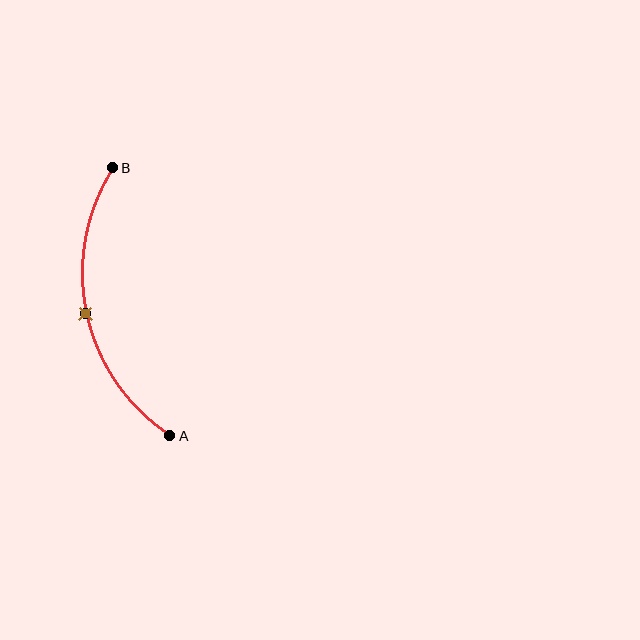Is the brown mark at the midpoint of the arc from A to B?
Yes. The brown mark lies on the arc at equal arc-length from both A and B — it is the arc midpoint.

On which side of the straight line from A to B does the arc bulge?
The arc bulges to the left of the straight line connecting A and B.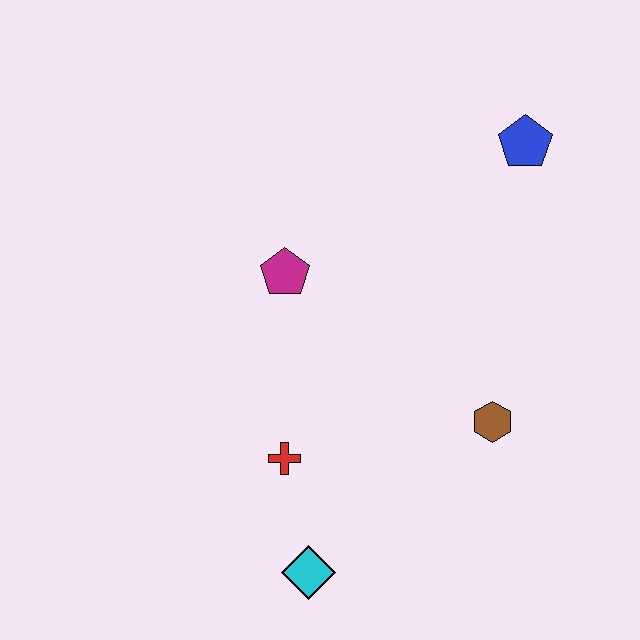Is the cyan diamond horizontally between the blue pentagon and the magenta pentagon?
Yes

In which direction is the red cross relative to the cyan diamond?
The red cross is above the cyan diamond.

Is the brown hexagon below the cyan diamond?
No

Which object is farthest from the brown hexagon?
The blue pentagon is farthest from the brown hexagon.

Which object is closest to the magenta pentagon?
The red cross is closest to the magenta pentagon.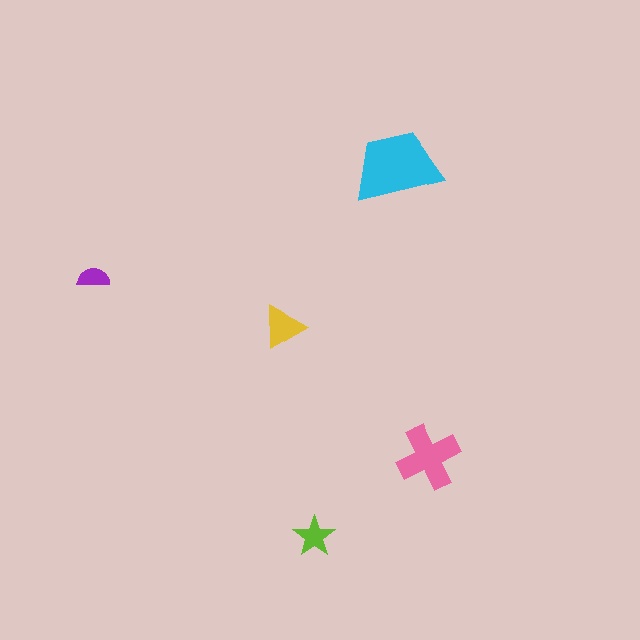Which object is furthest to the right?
The pink cross is rightmost.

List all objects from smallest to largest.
The purple semicircle, the lime star, the yellow triangle, the pink cross, the cyan trapezoid.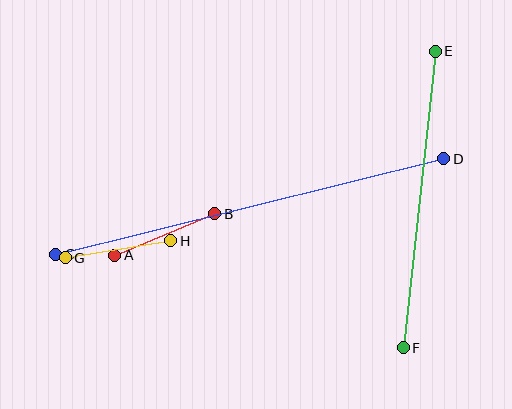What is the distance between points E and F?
The distance is approximately 298 pixels.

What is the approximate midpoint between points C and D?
The midpoint is at approximately (250, 206) pixels.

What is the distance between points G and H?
The distance is approximately 107 pixels.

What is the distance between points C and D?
The distance is approximately 400 pixels.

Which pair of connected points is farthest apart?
Points C and D are farthest apart.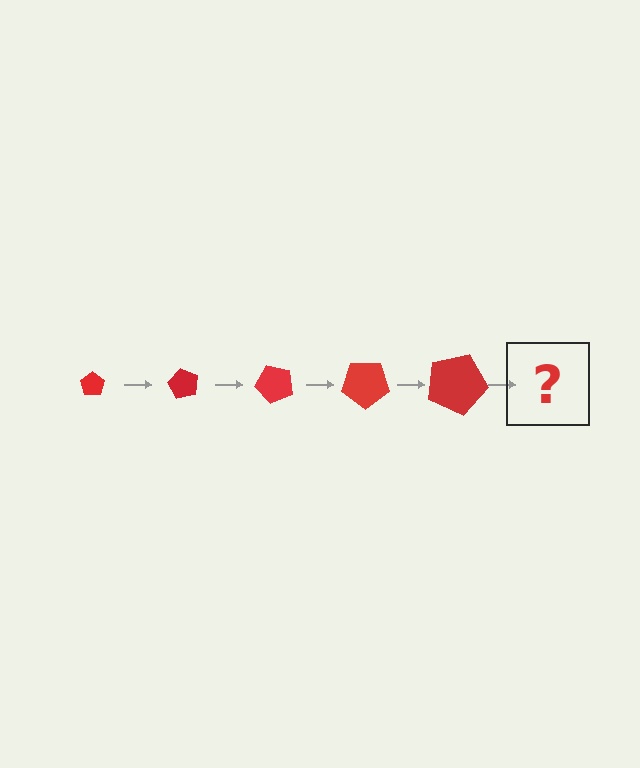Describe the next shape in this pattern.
It should be a pentagon, larger than the previous one and rotated 300 degrees from the start.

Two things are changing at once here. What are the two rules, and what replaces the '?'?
The two rules are that the pentagon grows larger each step and it rotates 60 degrees each step. The '?' should be a pentagon, larger than the previous one and rotated 300 degrees from the start.